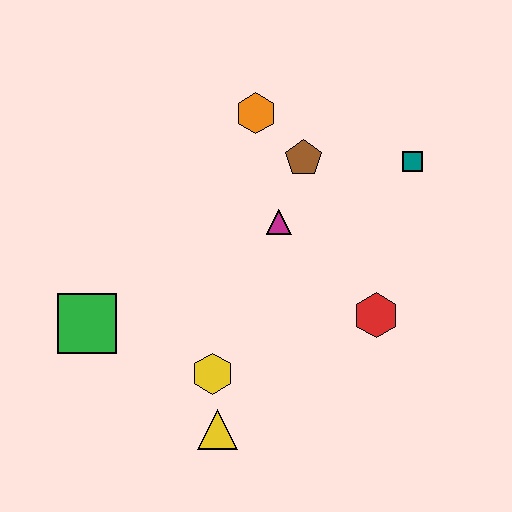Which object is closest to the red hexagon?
The magenta triangle is closest to the red hexagon.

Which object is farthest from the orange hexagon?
The yellow triangle is farthest from the orange hexagon.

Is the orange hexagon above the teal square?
Yes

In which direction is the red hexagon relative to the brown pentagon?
The red hexagon is below the brown pentagon.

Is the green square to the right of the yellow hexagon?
No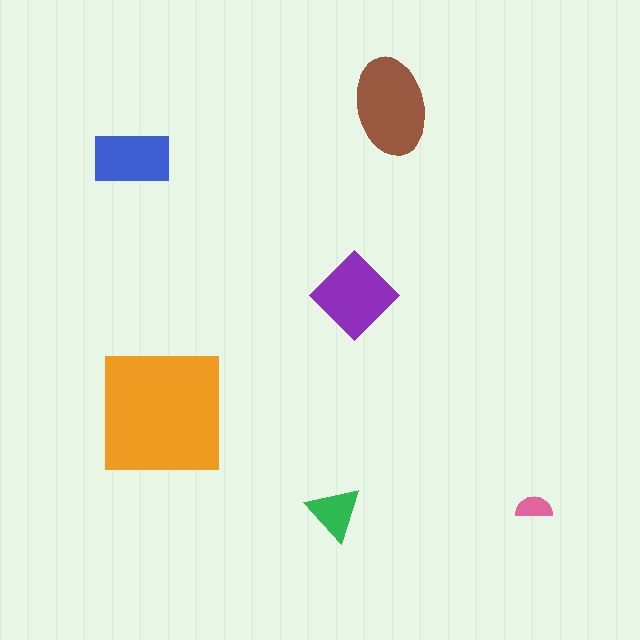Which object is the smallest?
The pink semicircle.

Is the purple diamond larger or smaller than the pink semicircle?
Larger.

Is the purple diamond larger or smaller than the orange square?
Smaller.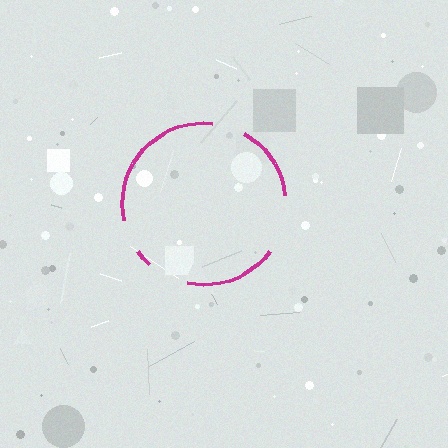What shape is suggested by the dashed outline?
The dashed outline suggests a circle.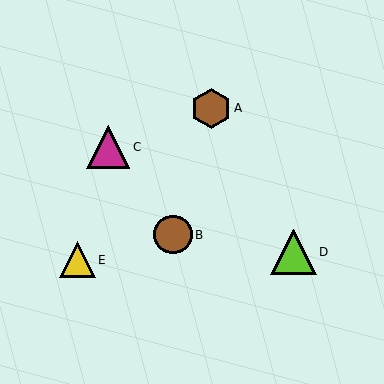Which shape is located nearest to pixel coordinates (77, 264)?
The yellow triangle (labeled E) at (78, 260) is nearest to that location.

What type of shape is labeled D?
Shape D is a lime triangle.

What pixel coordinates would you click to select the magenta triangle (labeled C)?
Click at (108, 147) to select the magenta triangle C.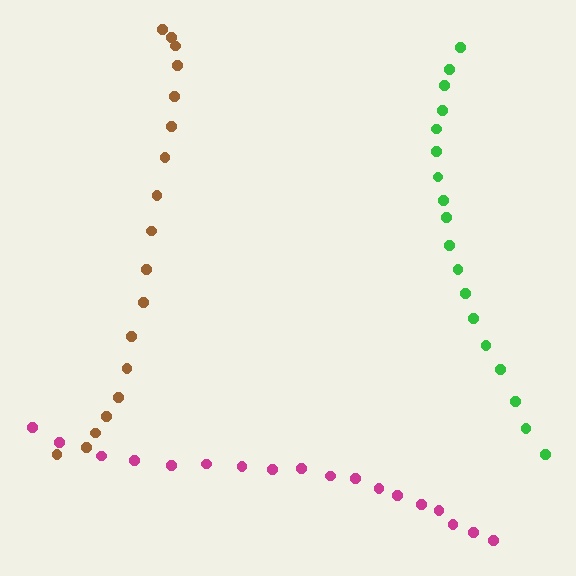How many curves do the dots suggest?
There are 3 distinct paths.